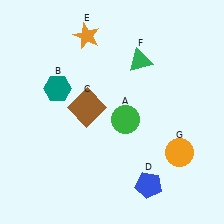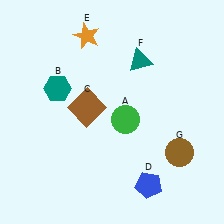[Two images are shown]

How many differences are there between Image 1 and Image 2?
There are 2 differences between the two images.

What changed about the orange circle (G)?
In Image 1, G is orange. In Image 2, it changed to brown.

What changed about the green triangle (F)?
In Image 1, F is green. In Image 2, it changed to teal.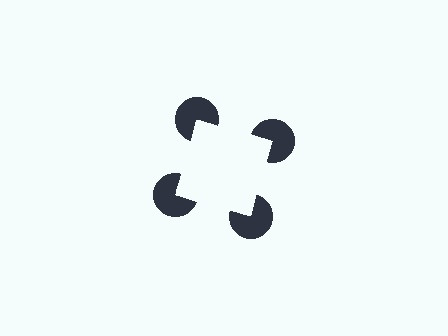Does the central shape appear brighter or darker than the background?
It typically appears slightly brighter than the background, even though no actual brightness change is drawn.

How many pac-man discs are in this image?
There are 4 — one at each vertex of the illusory square.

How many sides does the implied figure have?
4 sides.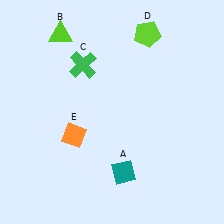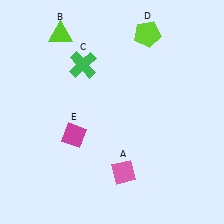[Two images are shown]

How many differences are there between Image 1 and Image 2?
There are 2 differences between the two images.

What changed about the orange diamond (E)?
In Image 1, E is orange. In Image 2, it changed to magenta.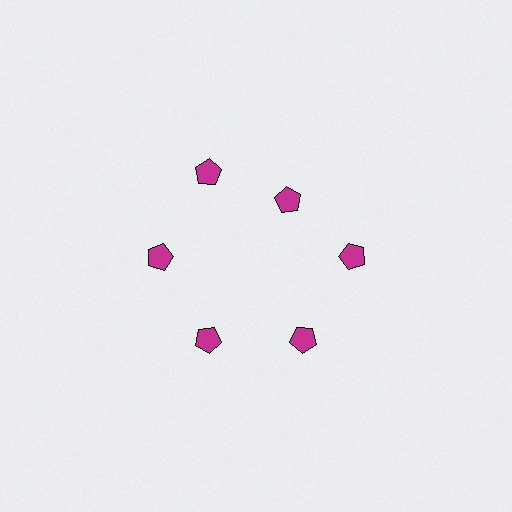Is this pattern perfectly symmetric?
No. The 6 magenta pentagons are arranged in a ring, but one element near the 1 o'clock position is pulled inward toward the center, breaking the 6-fold rotational symmetry.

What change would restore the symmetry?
The symmetry would be restored by moving it outward, back onto the ring so that all 6 pentagons sit at equal angles and equal distance from the center.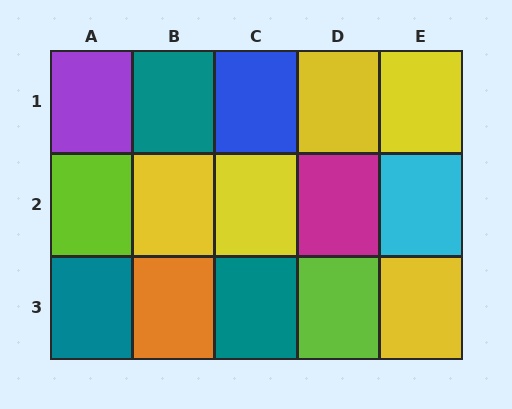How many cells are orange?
1 cell is orange.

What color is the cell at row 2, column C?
Yellow.